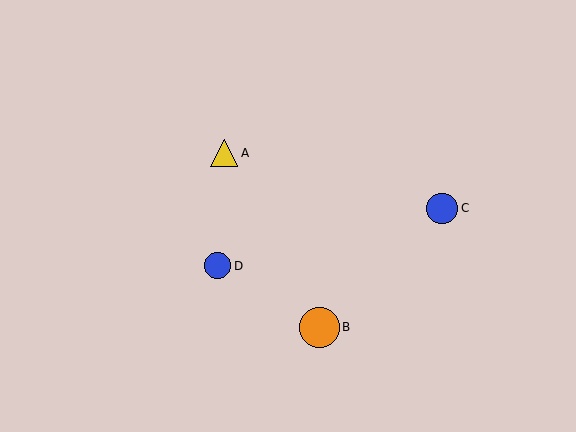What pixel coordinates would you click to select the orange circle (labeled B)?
Click at (319, 328) to select the orange circle B.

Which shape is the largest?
The orange circle (labeled B) is the largest.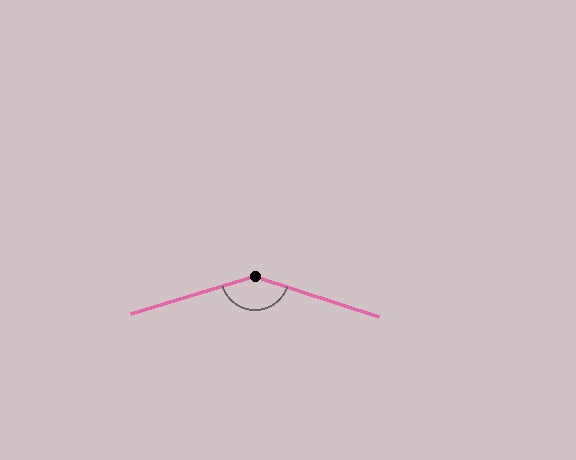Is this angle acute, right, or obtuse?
It is obtuse.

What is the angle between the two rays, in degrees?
Approximately 145 degrees.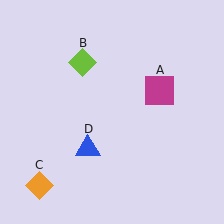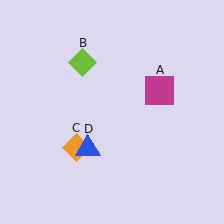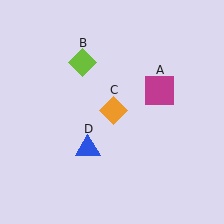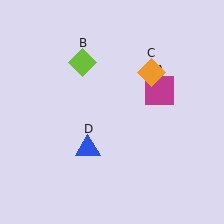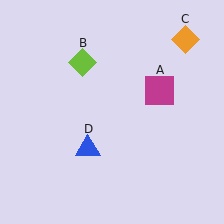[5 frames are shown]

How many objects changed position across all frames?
1 object changed position: orange diamond (object C).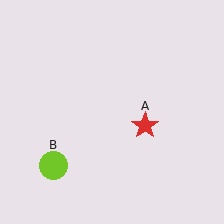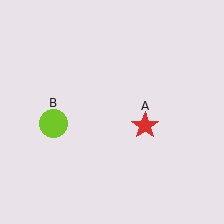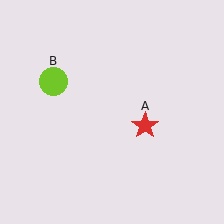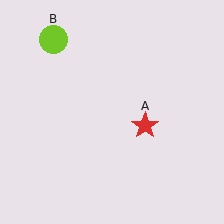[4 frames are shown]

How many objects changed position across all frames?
1 object changed position: lime circle (object B).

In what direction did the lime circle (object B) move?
The lime circle (object B) moved up.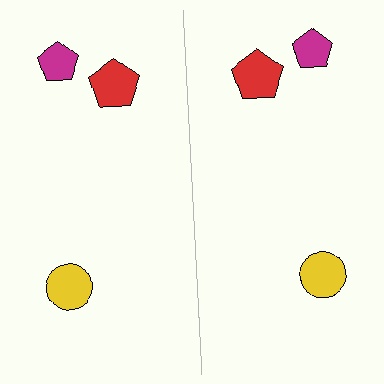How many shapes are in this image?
There are 6 shapes in this image.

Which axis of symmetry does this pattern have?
The pattern has a vertical axis of symmetry running through the center of the image.